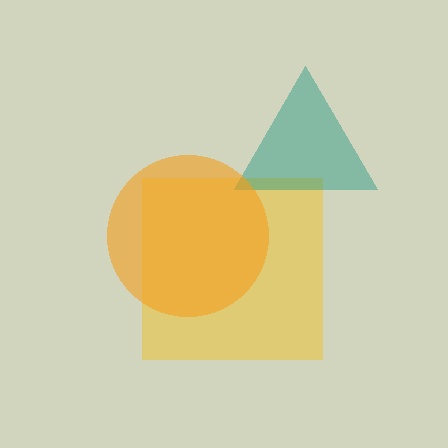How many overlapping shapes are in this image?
There are 3 overlapping shapes in the image.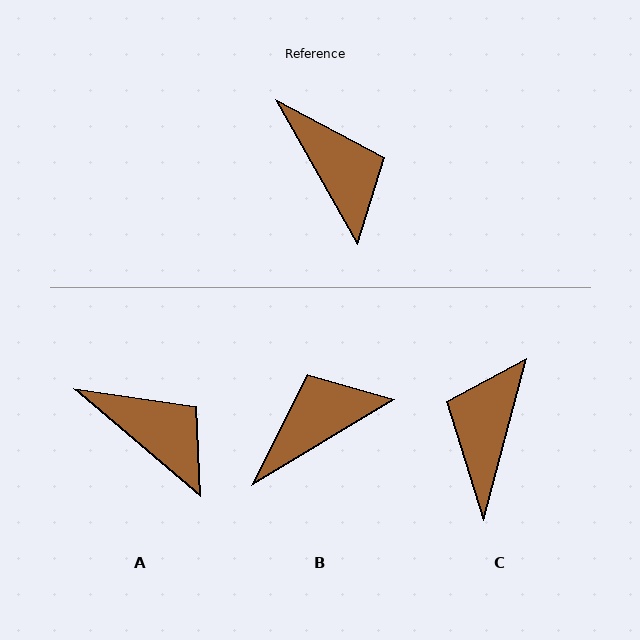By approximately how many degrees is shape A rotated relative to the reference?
Approximately 20 degrees counter-clockwise.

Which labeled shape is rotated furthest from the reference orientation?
C, about 136 degrees away.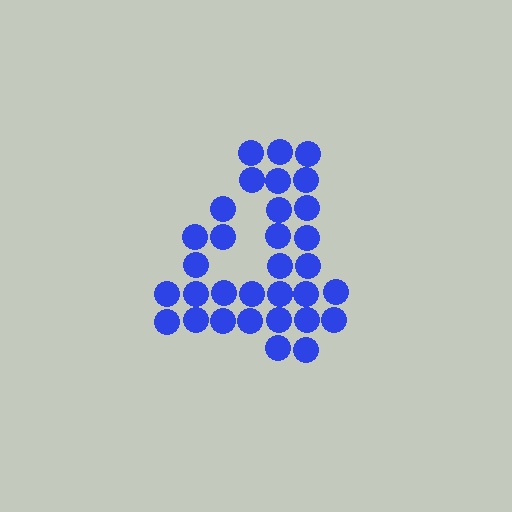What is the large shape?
The large shape is the digit 4.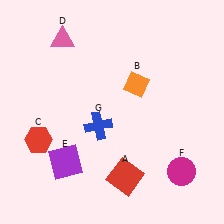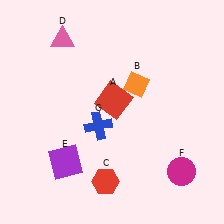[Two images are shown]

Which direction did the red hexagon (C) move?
The red hexagon (C) moved right.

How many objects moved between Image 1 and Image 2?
2 objects moved between the two images.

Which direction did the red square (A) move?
The red square (A) moved up.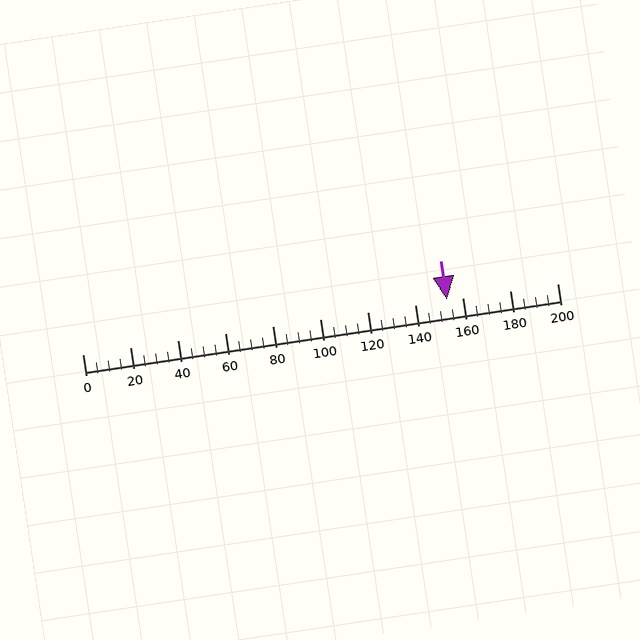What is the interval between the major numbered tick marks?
The major tick marks are spaced 20 units apart.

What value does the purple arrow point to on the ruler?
The purple arrow points to approximately 154.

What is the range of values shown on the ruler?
The ruler shows values from 0 to 200.